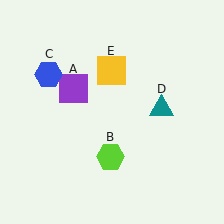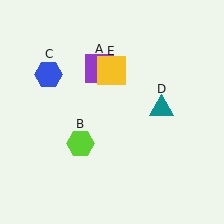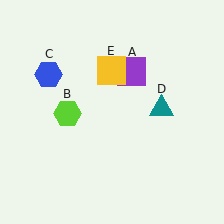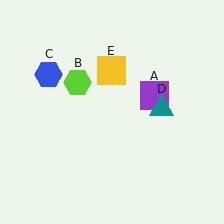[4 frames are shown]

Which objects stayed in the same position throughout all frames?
Blue hexagon (object C) and teal triangle (object D) and yellow square (object E) remained stationary.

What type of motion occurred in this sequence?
The purple square (object A), lime hexagon (object B) rotated clockwise around the center of the scene.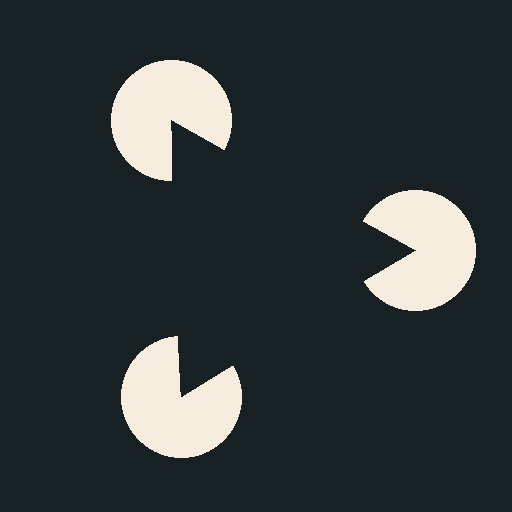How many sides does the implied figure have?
3 sides.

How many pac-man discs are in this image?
There are 3 — one at each vertex of the illusory triangle.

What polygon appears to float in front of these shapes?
An illusory triangle — its edges are inferred from the aligned wedge cuts in the pac-man discs, not physically drawn.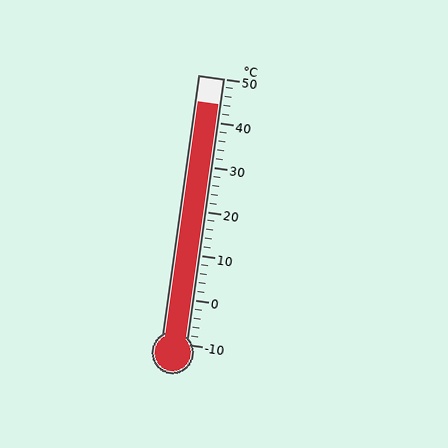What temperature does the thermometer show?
The thermometer shows approximately 44°C.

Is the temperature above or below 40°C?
The temperature is above 40°C.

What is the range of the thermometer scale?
The thermometer scale ranges from -10°C to 50°C.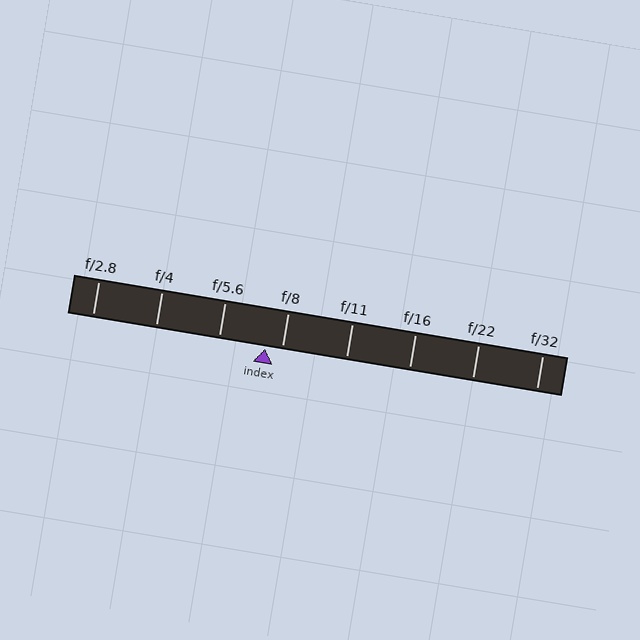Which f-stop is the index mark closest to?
The index mark is closest to f/8.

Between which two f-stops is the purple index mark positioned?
The index mark is between f/5.6 and f/8.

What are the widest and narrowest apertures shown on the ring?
The widest aperture shown is f/2.8 and the narrowest is f/32.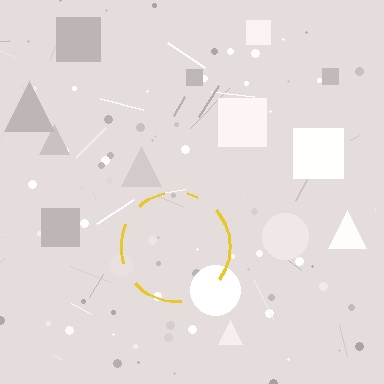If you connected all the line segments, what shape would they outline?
They would outline a circle.